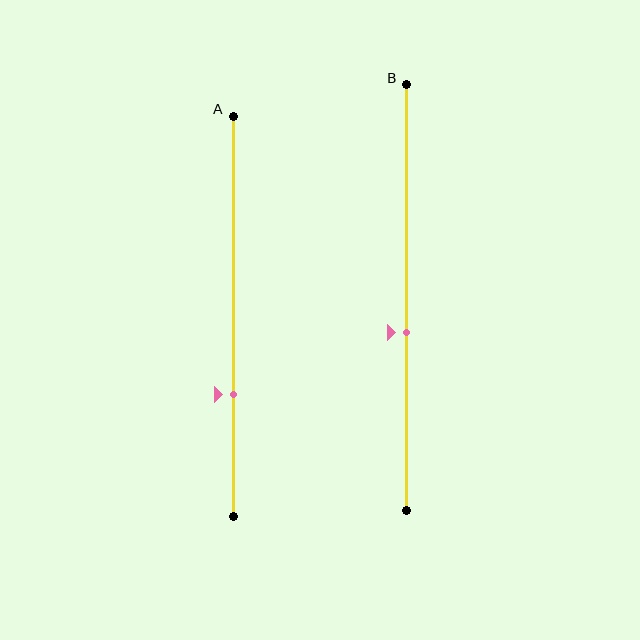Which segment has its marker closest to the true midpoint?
Segment B has its marker closest to the true midpoint.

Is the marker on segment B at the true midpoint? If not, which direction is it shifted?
No, the marker on segment B is shifted downward by about 8% of the segment length.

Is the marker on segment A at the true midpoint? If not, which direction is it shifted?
No, the marker on segment A is shifted downward by about 20% of the segment length.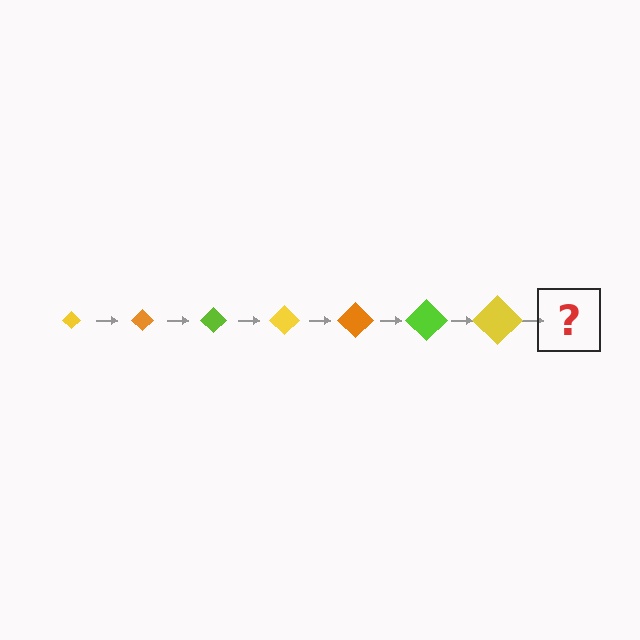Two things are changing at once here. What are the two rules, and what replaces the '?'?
The two rules are that the diamond grows larger each step and the color cycles through yellow, orange, and lime. The '?' should be an orange diamond, larger than the previous one.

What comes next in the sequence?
The next element should be an orange diamond, larger than the previous one.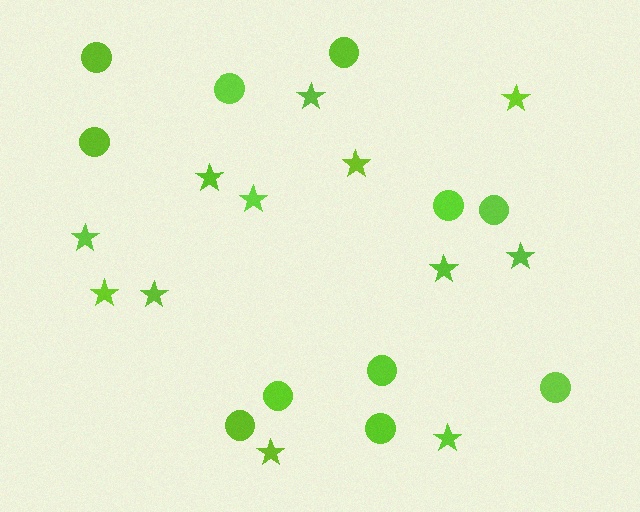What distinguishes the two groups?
There are 2 groups: one group of stars (12) and one group of circles (11).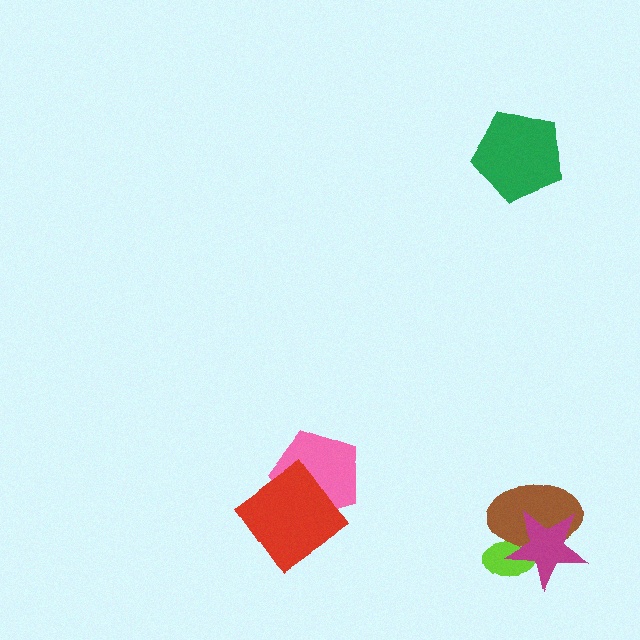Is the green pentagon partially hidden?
No, no other shape covers it.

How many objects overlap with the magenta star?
2 objects overlap with the magenta star.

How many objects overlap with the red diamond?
1 object overlaps with the red diamond.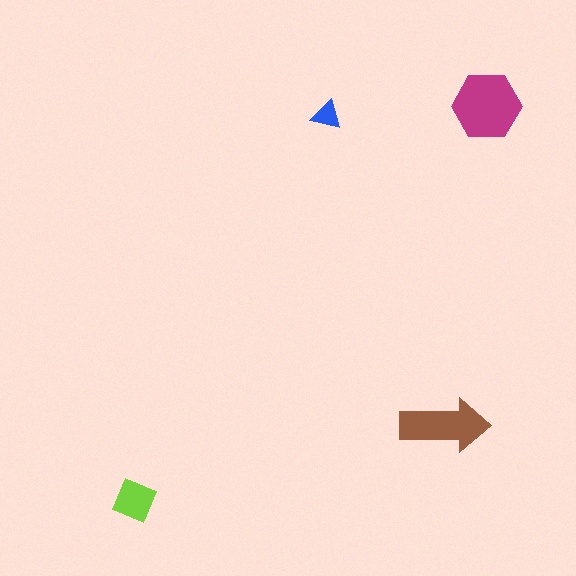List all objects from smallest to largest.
The blue triangle, the lime square, the brown arrow, the magenta hexagon.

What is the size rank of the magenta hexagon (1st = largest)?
1st.